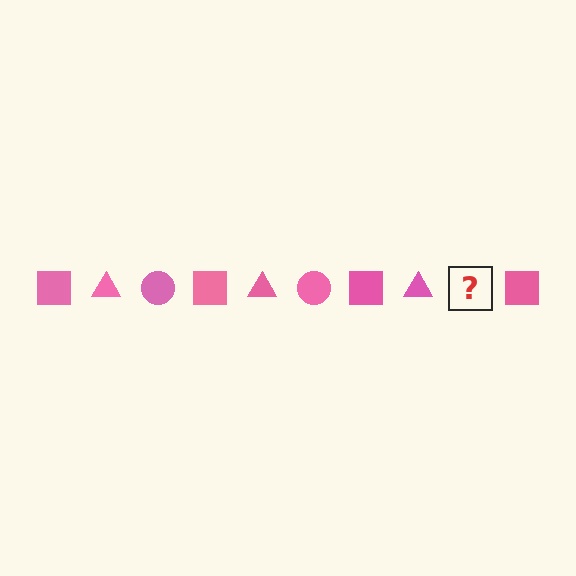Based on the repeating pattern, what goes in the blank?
The blank should be a pink circle.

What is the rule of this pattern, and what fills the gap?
The rule is that the pattern cycles through square, triangle, circle shapes in pink. The gap should be filled with a pink circle.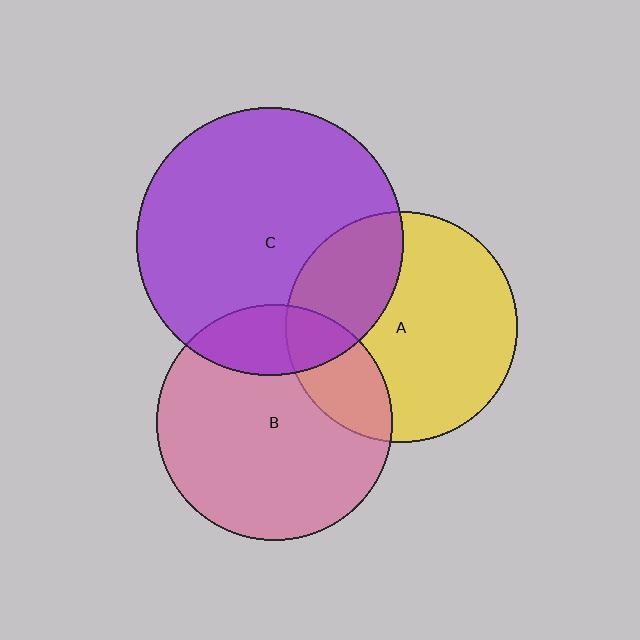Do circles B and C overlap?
Yes.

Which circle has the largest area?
Circle C (purple).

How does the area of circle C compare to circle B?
Approximately 1.3 times.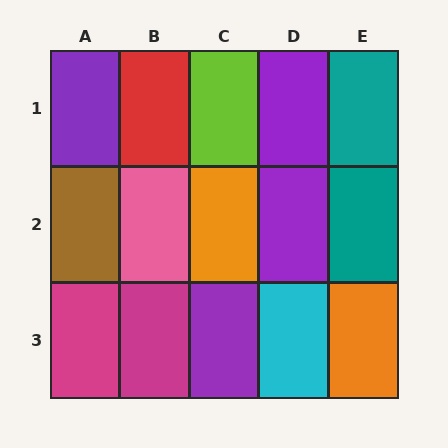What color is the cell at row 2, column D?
Purple.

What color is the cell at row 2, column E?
Teal.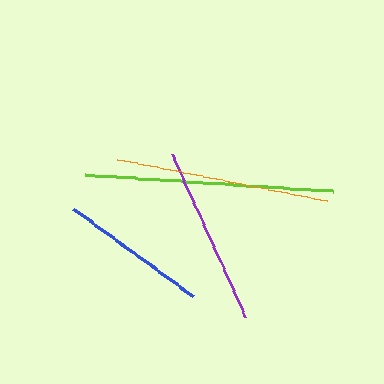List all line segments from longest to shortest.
From longest to shortest: lime, orange, purple, blue.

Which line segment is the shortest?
The blue line is the shortest at approximately 148 pixels.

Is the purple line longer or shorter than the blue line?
The purple line is longer than the blue line.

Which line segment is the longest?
The lime line is the longest at approximately 249 pixels.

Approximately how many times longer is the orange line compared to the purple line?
The orange line is approximately 1.2 times the length of the purple line.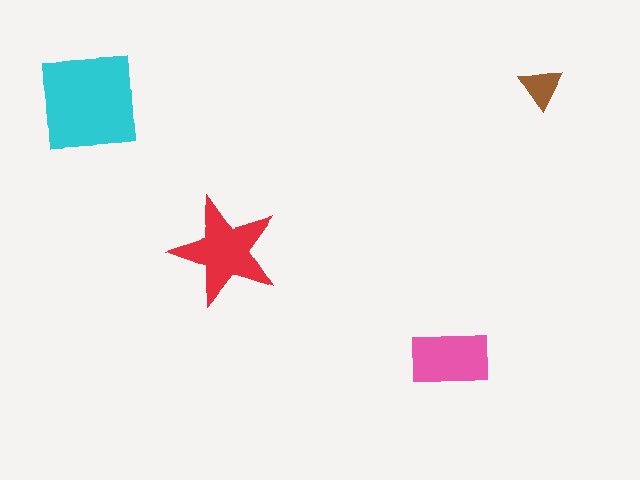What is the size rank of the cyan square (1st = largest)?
1st.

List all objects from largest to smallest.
The cyan square, the red star, the pink rectangle, the brown triangle.